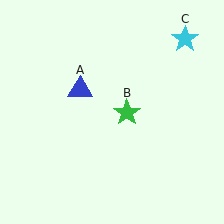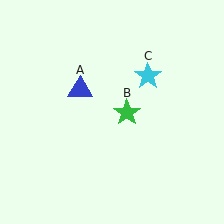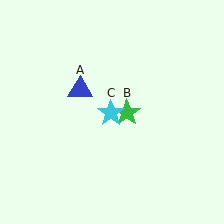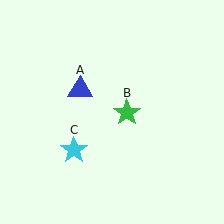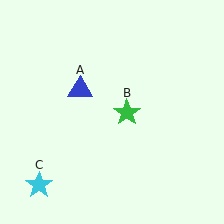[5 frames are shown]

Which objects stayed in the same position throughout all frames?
Blue triangle (object A) and green star (object B) remained stationary.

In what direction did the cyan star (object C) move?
The cyan star (object C) moved down and to the left.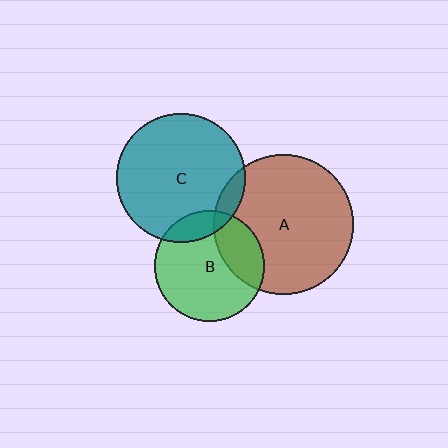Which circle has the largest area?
Circle A (brown).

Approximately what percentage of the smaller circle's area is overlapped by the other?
Approximately 25%.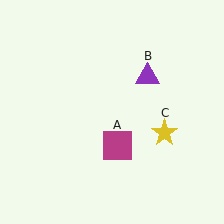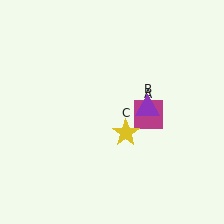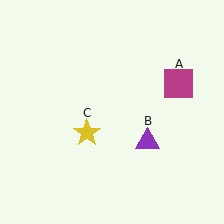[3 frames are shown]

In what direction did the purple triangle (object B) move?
The purple triangle (object B) moved down.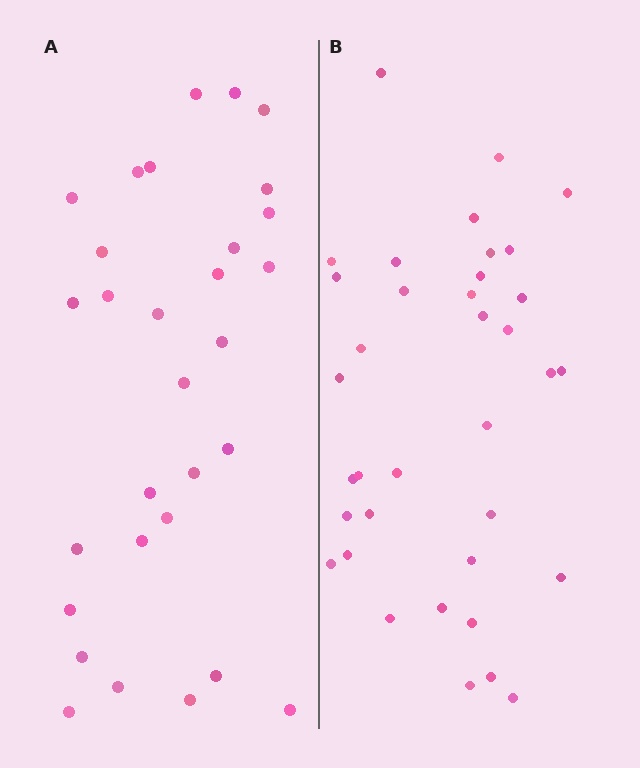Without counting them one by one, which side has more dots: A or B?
Region B (the right region) has more dots.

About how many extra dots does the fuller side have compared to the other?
Region B has about 6 more dots than region A.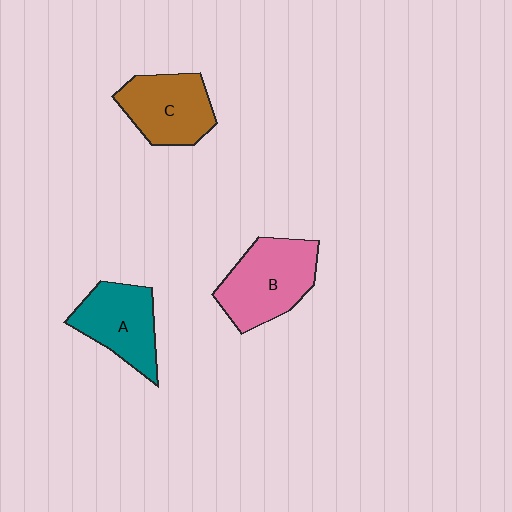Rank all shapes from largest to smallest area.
From largest to smallest: B (pink), C (brown), A (teal).